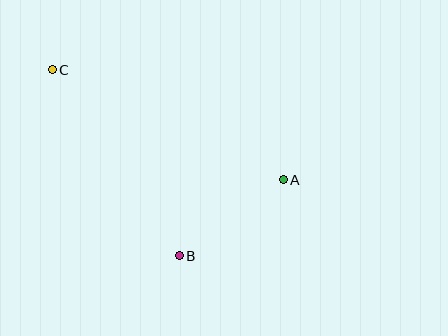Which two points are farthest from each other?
Points A and C are farthest from each other.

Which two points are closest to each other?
Points A and B are closest to each other.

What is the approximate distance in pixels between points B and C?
The distance between B and C is approximately 225 pixels.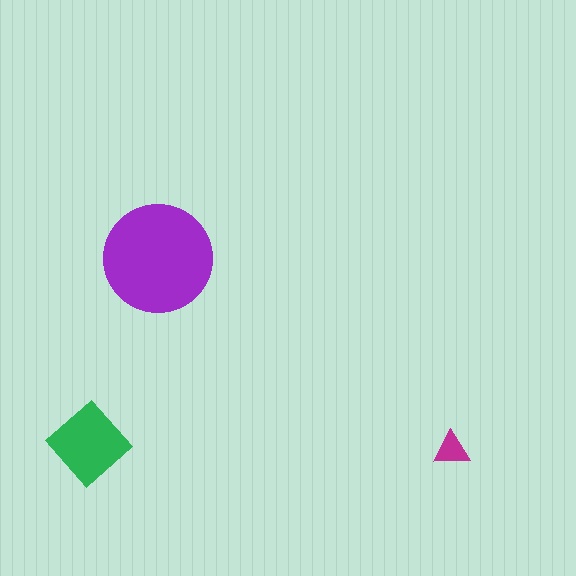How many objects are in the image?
There are 3 objects in the image.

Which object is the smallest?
The magenta triangle.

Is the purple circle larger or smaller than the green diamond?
Larger.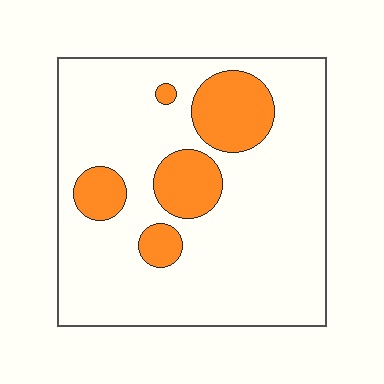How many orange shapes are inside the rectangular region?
5.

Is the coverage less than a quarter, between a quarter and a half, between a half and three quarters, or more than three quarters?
Less than a quarter.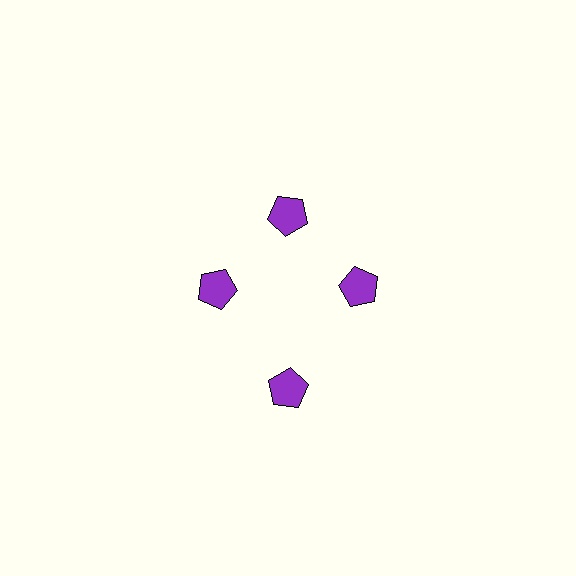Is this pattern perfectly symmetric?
No. The 4 purple pentagons are arranged in a ring, but one element near the 6 o'clock position is pushed outward from the center, breaking the 4-fold rotational symmetry.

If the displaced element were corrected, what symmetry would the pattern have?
It would have 4-fold rotational symmetry — the pattern would map onto itself every 90 degrees.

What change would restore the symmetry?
The symmetry would be restored by moving it inward, back onto the ring so that all 4 pentagons sit at equal angles and equal distance from the center.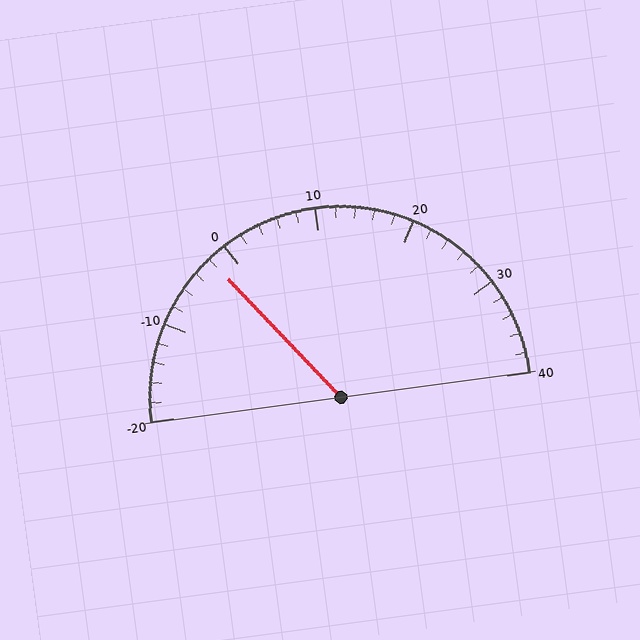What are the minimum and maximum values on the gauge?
The gauge ranges from -20 to 40.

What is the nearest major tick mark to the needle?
The nearest major tick mark is 0.